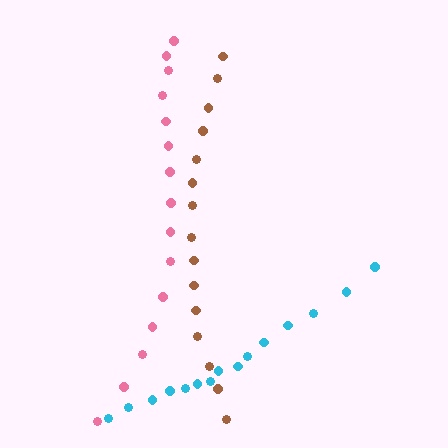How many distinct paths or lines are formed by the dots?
There are 3 distinct paths.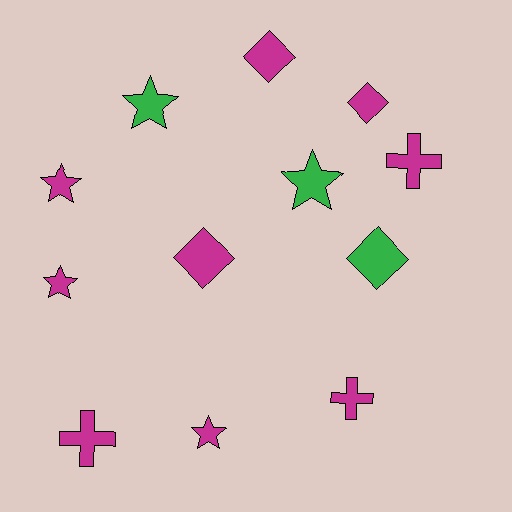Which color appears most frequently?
Magenta, with 9 objects.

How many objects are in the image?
There are 12 objects.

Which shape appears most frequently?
Star, with 5 objects.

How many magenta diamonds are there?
There are 3 magenta diamonds.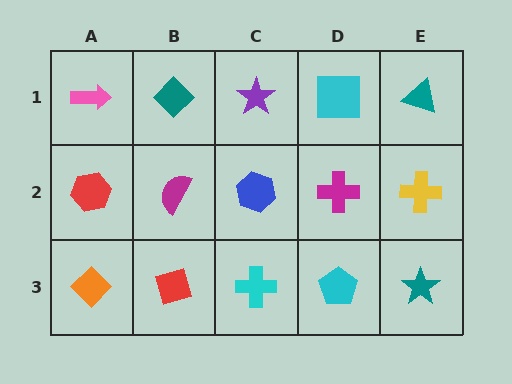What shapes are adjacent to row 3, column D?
A magenta cross (row 2, column D), a cyan cross (row 3, column C), a teal star (row 3, column E).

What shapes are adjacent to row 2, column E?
A teal triangle (row 1, column E), a teal star (row 3, column E), a magenta cross (row 2, column D).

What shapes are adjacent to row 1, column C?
A blue hexagon (row 2, column C), a teal diamond (row 1, column B), a cyan square (row 1, column D).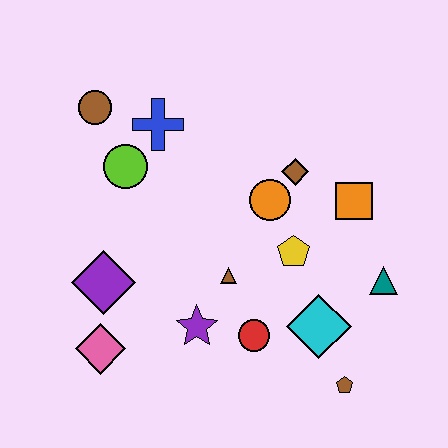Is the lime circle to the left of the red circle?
Yes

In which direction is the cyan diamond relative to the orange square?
The cyan diamond is below the orange square.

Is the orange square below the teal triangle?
No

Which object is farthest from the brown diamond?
The pink diamond is farthest from the brown diamond.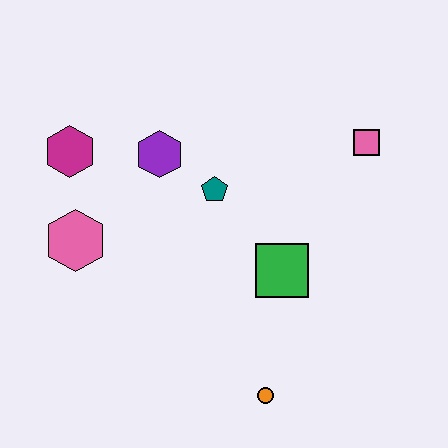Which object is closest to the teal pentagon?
The purple hexagon is closest to the teal pentagon.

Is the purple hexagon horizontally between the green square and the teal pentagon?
No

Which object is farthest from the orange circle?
The magenta hexagon is farthest from the orange circle.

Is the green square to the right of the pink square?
No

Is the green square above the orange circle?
Yes